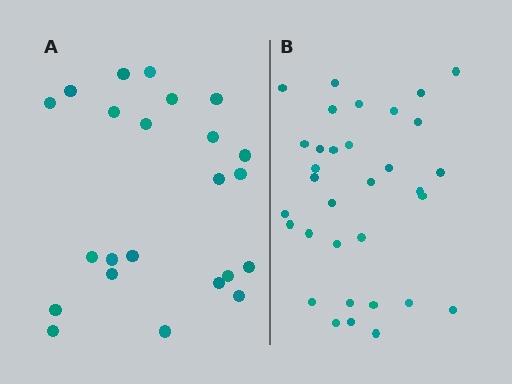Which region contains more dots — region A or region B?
Region B (the right region) has more dots.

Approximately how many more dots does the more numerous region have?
Region B has roughly 10 or so more dots than region A.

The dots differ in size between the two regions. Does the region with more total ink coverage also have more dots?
No. Region A has more total ink coverage because its dots are larger, but region B actually contains more individual dots. Total area can be misleading — the number of items is what matters here.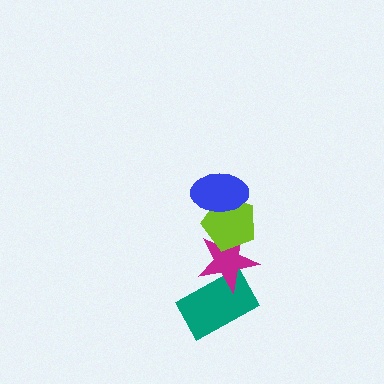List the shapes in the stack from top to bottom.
From top to bottom: the blue ellipse, the lime pentagon, the magenta star, the teal rectangle.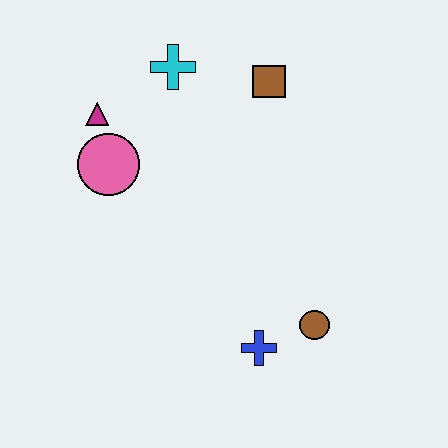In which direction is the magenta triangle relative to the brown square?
The magenta triangle is to the left of the brown square.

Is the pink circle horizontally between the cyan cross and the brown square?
No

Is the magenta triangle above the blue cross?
Yes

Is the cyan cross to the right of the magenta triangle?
Yes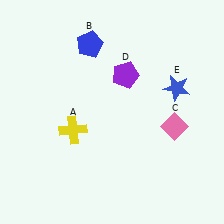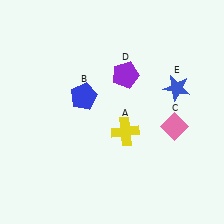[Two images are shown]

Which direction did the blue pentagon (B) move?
The blue pentagon (B) moved down.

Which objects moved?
The objects that moved are: the yellow cross (A), the blue pentagon (B).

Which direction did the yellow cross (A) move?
The yellow cross (A) moved right.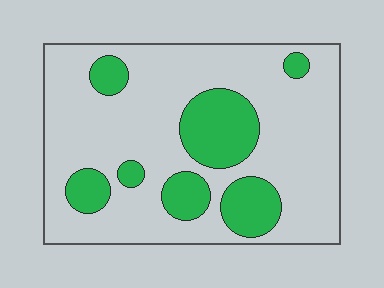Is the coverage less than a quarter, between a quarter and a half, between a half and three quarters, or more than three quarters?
Less than a quarter.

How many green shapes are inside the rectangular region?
7.